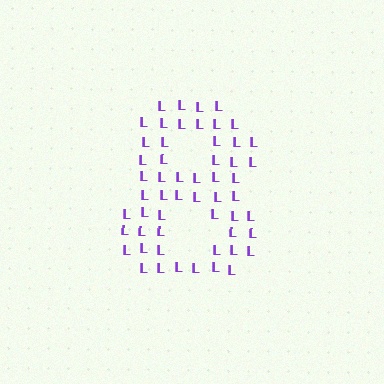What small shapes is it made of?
It is made of small letter L's.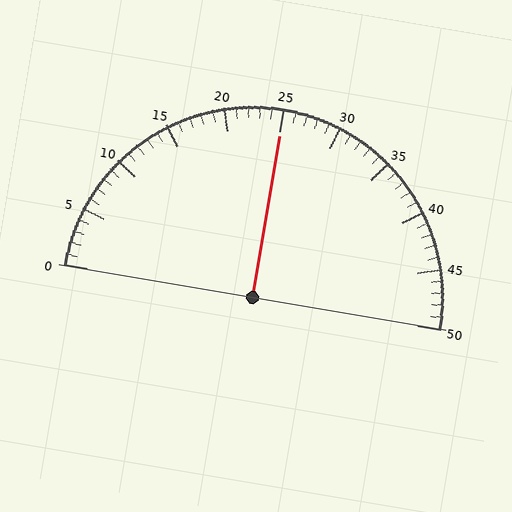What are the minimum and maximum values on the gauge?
The gauge ranges from 0 to 50.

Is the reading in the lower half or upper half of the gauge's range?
The reading is in the upper half of the range (0 to 50).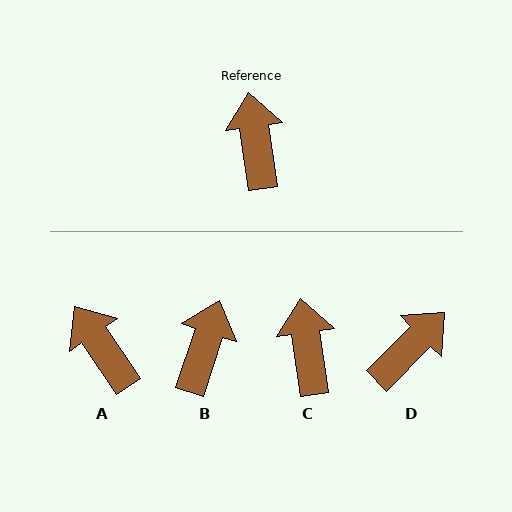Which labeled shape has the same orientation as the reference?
C.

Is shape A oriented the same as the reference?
No, it is off by about 26 degrees.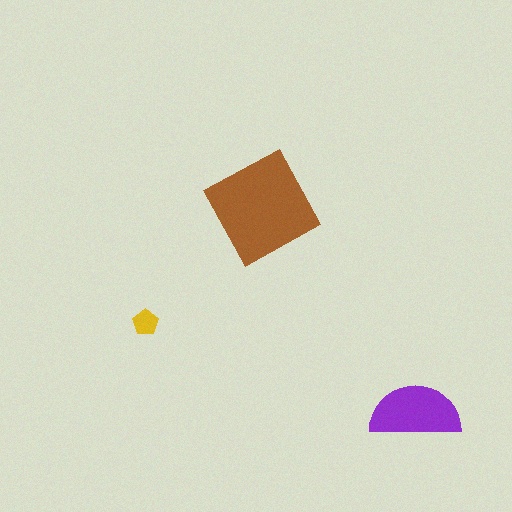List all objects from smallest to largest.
The yellow pentagon, the purple semicircle, the brown diamond.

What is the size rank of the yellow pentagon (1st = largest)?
3rd.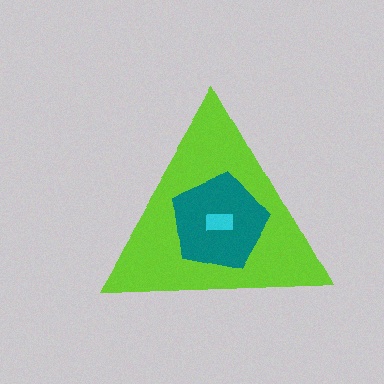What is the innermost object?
The cyan rectangle.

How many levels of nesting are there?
3.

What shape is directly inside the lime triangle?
The teal pentagon.